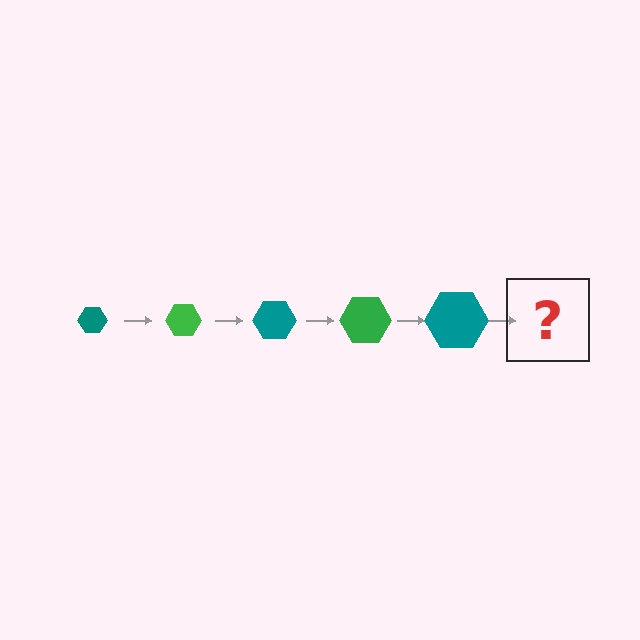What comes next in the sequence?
The next element should be a green hexagon, larger than the previous one.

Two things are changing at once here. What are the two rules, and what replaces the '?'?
The two rules are that the hexagon grows larger each step and the color cycles through teal and green. The '?' should be a green hexagon, larger than the previous one.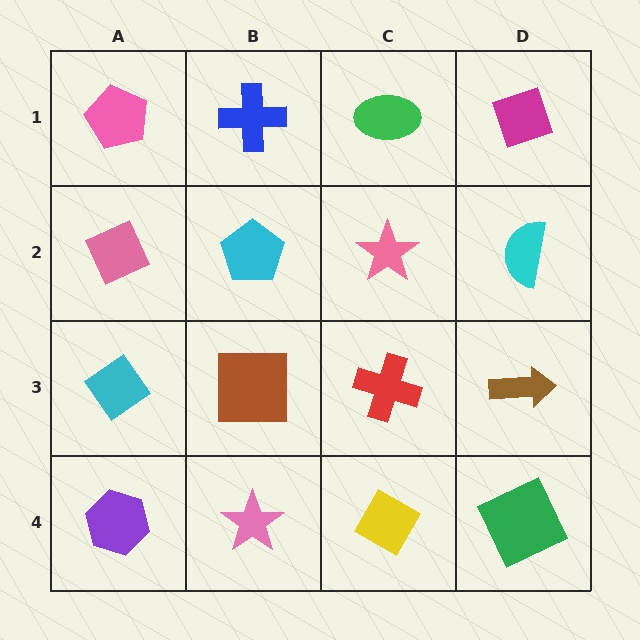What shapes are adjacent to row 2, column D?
A magenta diamond (row 1, column D), a brown arrow (row 3, column D), a pink star (row 2, column C).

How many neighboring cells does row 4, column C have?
3.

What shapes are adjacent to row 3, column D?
A cyan semicircle (row 2, column D), a green square (row 4, column D), a red cross (row 3, column C).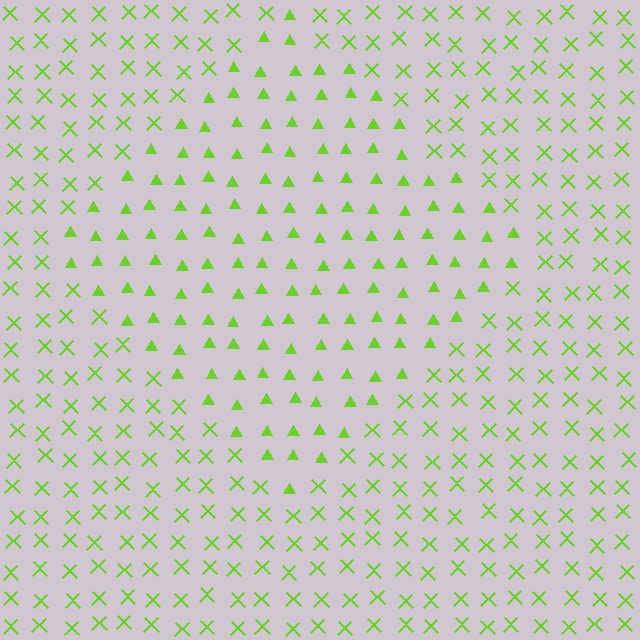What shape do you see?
I see a diamond.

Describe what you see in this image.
The image is filled with small lime elements arranged in a uniform grid. A diamond-shaped region contains triangles, while the surrounding area contains X marks. The boundary is defined purely by the change in element shape.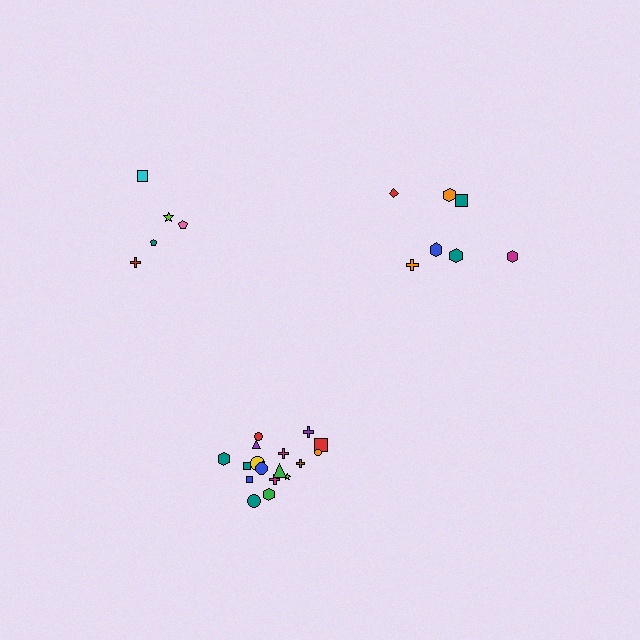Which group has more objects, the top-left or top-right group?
The top-right group.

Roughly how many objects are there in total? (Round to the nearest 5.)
Roughly 30 objects in total.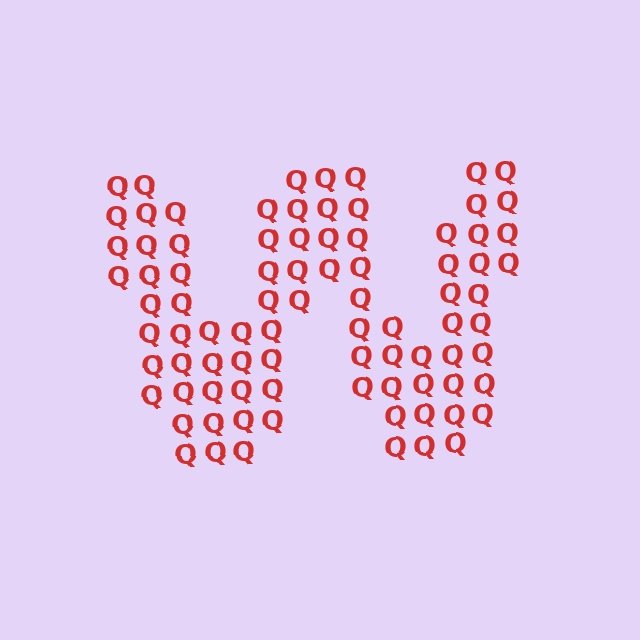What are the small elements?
The small elements are letter Q's.